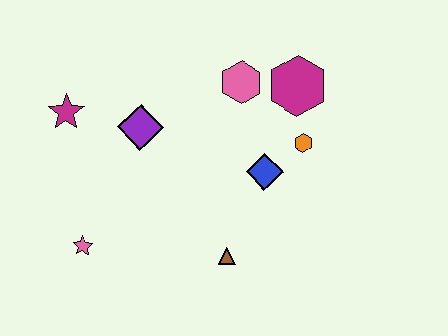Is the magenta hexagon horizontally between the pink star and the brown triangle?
No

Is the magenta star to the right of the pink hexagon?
No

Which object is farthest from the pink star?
The magenta hexagon is farthest from the pink star.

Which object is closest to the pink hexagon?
The magenta hexagon is closest to the pink hexagon.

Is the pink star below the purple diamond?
Yes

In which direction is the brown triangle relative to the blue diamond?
The brown triangle is below the blue diamond.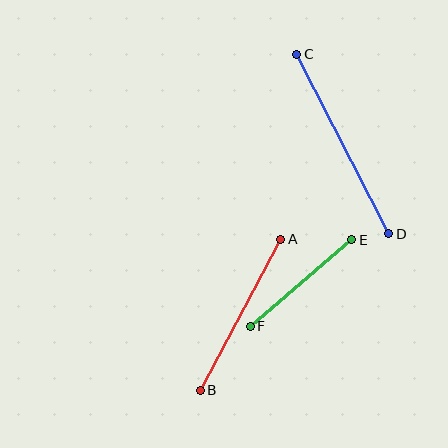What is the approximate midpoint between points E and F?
The midpoint is at approximately (301, 283) pixels.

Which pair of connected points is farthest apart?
Points C and D are farthest apart.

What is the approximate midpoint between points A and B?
The midpoint is at approximately (241, 315) pixels.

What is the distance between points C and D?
The distance is approximately 202 pixels.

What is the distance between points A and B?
The distance is approximately 171 pixels.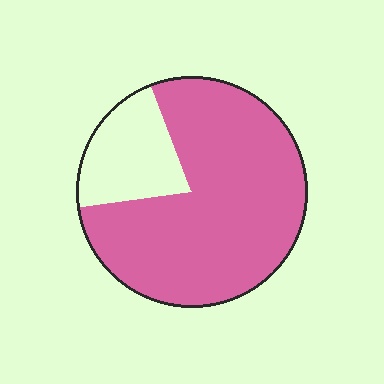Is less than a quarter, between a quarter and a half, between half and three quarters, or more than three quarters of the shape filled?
More than three quarters.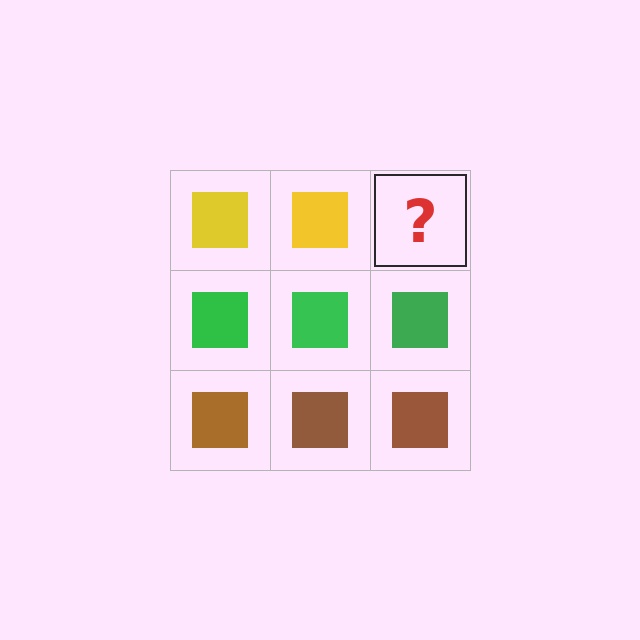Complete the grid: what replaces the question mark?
The question mark should be replaced with a yellow square.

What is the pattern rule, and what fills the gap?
The rule is that each row has a consistent color. The gap should be filled with a yellow square.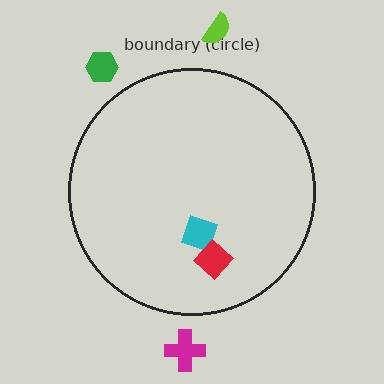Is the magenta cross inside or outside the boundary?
Outside.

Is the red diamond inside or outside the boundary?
Inside.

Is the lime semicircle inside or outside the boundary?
Outside.